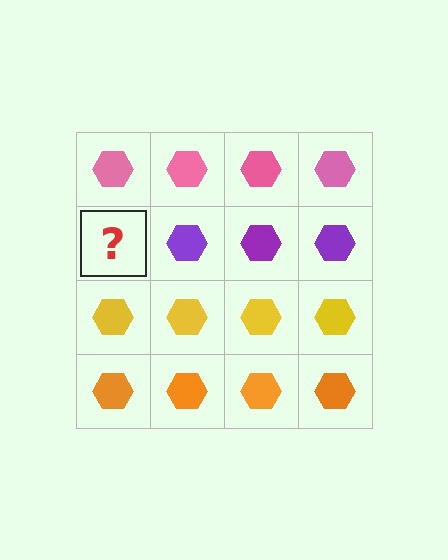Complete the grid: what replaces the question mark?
The question mark should be replaced with a purple hexagon.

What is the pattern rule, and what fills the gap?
The rule is that each row has a consistent color. The gap should be filled with a purple hexagon.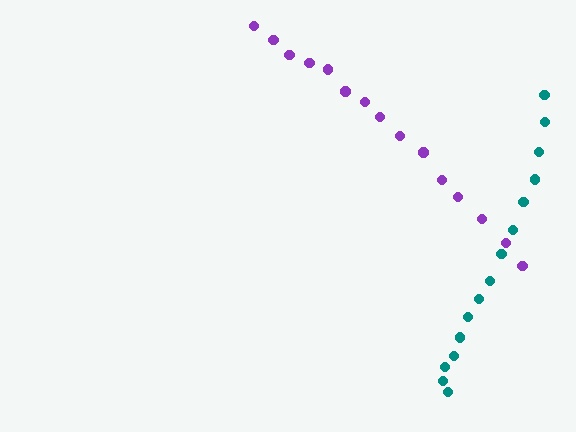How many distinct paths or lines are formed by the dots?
There are 2 distinct paths.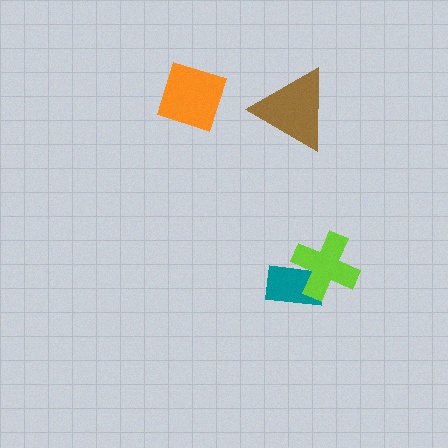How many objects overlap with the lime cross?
1 object overlaps with the lime cross.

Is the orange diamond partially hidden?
No, no other shape covers it.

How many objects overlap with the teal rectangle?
1 object overlaps with the teal rectangle.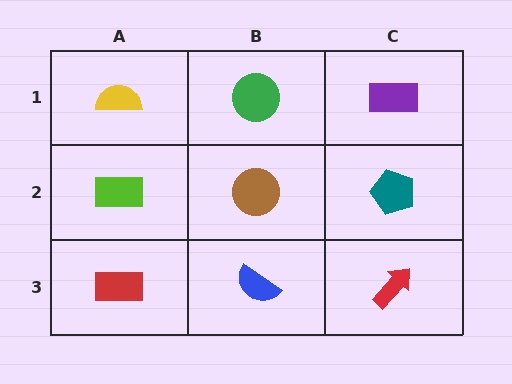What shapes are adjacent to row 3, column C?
A teal pentagon (row 2, column C), a blue semicircle (row 3, column B).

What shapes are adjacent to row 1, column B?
A brown circle (row 2, column B), a yellow semicircle (row 1, column A), a purple rectangle (row 1, column C).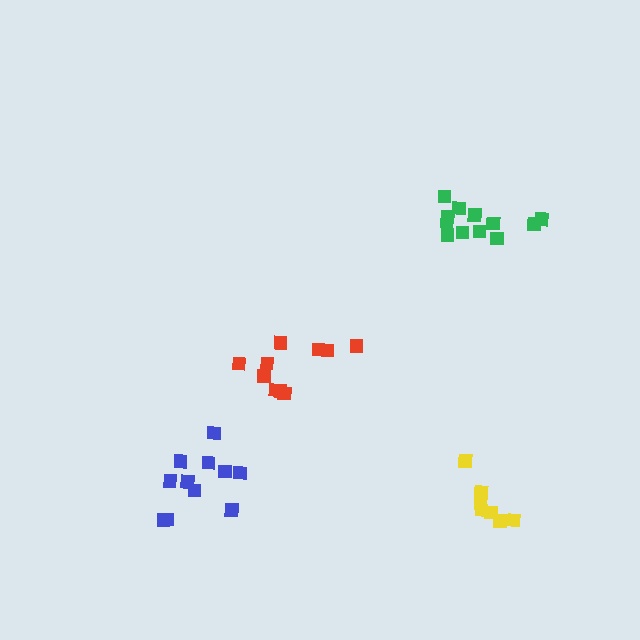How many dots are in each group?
Group 1: 11 dots, Group 2: 10 dots, Group 3: 12 dots, Group 4: 7 dots (40 total).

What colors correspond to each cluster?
The clusters are colored: blue, red, green, yellow.